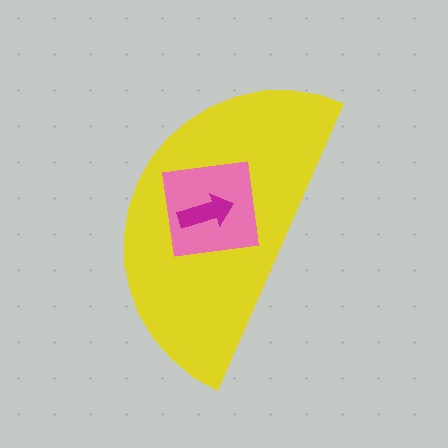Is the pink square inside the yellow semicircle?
Yes.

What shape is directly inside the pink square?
The magenta arrow.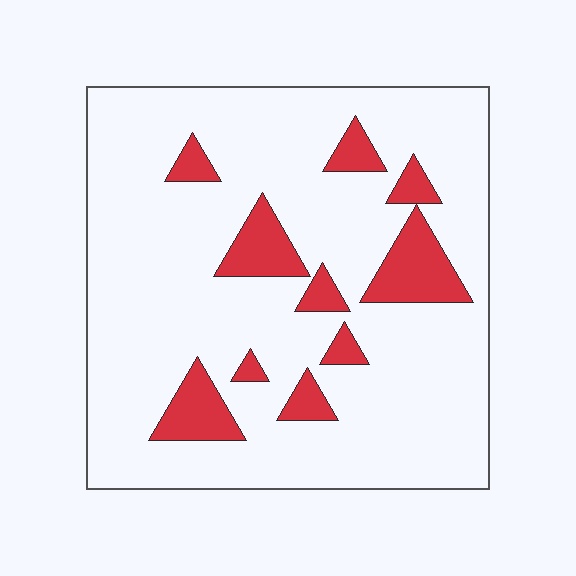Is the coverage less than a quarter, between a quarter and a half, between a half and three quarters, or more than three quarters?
Less than a quarter.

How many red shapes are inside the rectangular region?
10.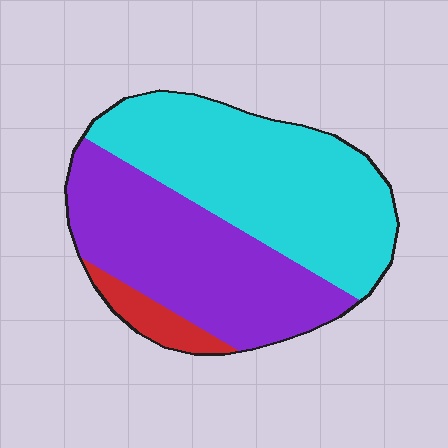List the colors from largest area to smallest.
From largest to smallest: cyan, purple, red.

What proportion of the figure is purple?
Purple takes up about two fifths (2/5) of the figure.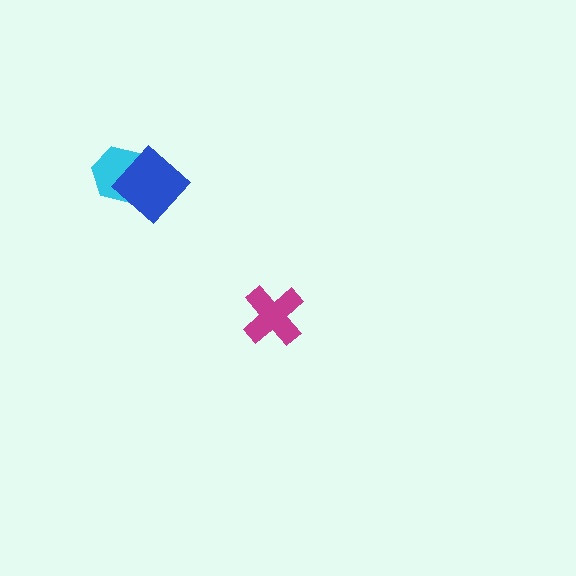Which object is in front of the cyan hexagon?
The blue diamond is in front of the cyan hexagon.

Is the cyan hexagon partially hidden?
Yes, it is partially covered by another shape.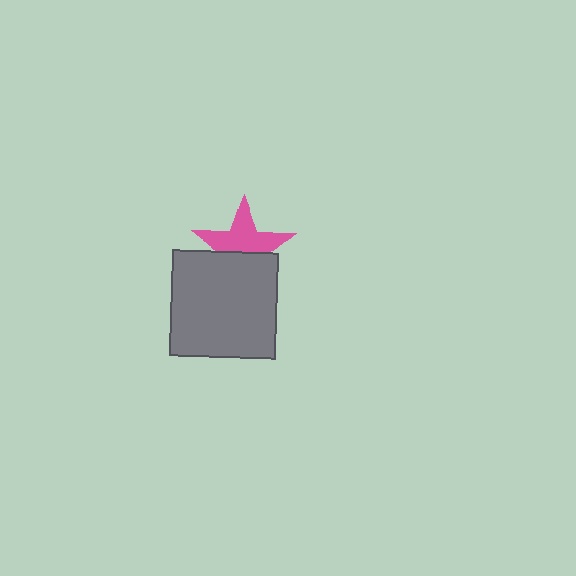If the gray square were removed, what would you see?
You would see the complete pink star.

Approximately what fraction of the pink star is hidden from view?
Roughly 42% of the pink star is hidden behind the gray square.